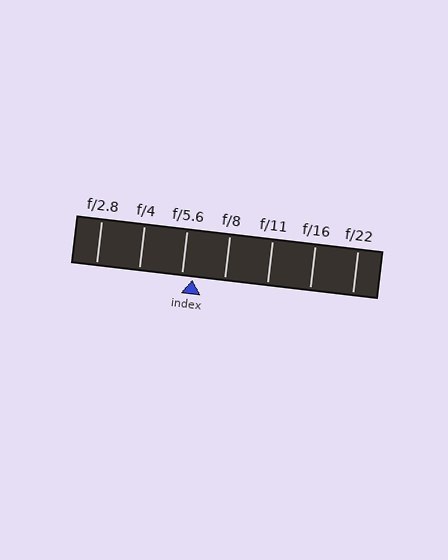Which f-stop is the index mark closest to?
The index mark is closest to f/5.6.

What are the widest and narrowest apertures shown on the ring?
The widest aperture shown is f/2.8 and the narrowest is f/22.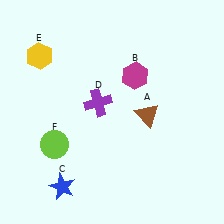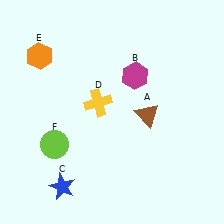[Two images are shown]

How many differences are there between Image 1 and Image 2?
There are 2 differences between the two images.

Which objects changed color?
D changed from purple to yellow. E changed from yellow to orange.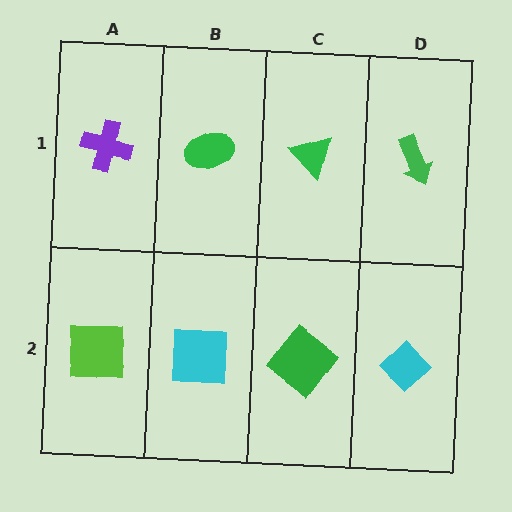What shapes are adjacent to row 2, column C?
A green triangle (row 1, column C), a cyan square (row 2, column B), a cyan diamond (row 2, column D).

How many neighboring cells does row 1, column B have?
3.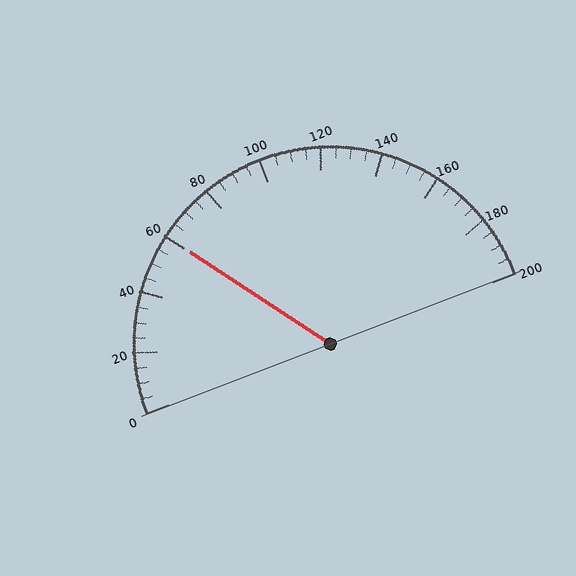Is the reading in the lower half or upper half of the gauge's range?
The reading is in the lower half of the range (0 to 200).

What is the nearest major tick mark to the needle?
The nearest major tick mark is 60.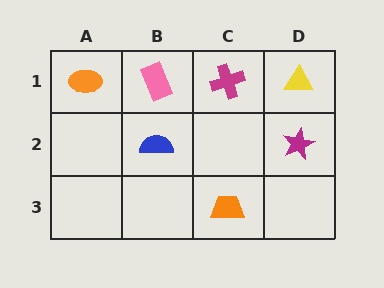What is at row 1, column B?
A pink rectangle.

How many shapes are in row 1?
4 shapes.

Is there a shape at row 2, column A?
No, that cell is empty.